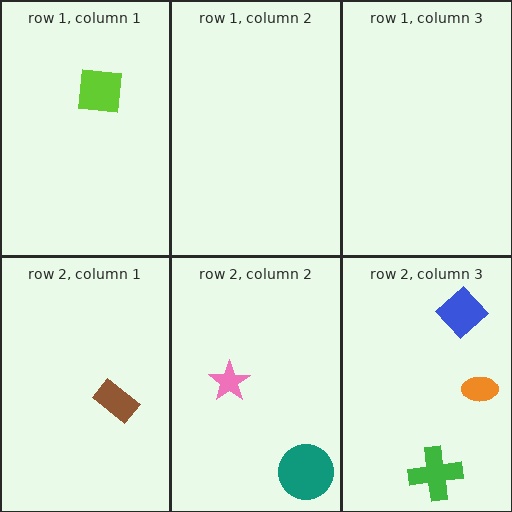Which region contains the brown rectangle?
The row 2, column 1 region.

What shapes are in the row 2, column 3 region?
The green cross, the orange ellipse, the blue diamond.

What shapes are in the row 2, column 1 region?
The brown rectangle.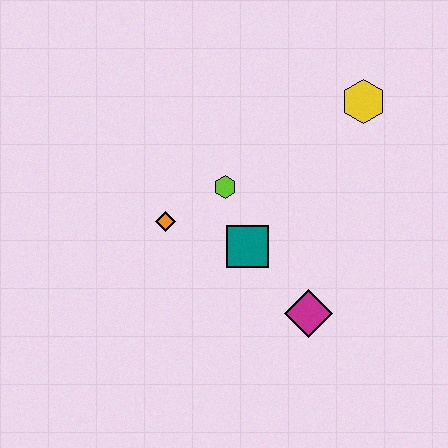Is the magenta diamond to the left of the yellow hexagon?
Yes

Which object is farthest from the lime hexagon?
The yellow hexagon is farthest from the lime hexagon.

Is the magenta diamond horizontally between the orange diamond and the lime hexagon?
No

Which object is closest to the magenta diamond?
The teal square is closest to the magenta diamond.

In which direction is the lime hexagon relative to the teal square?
The lime hexagon is above the teal square.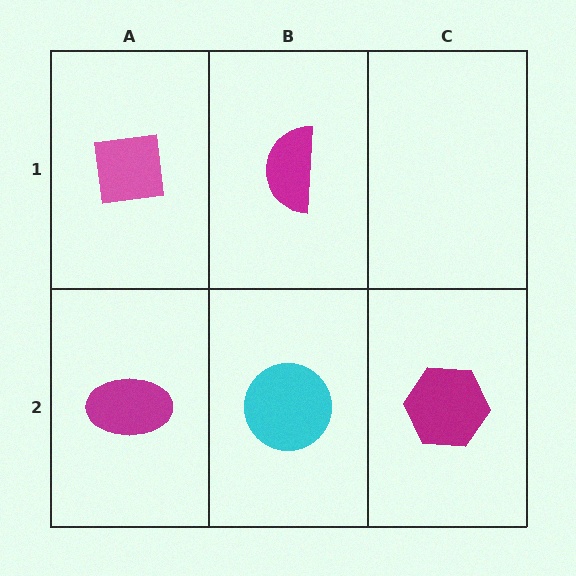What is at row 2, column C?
A magenta hexagon.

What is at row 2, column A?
A magenta ellipse.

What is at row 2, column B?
A cyan circle.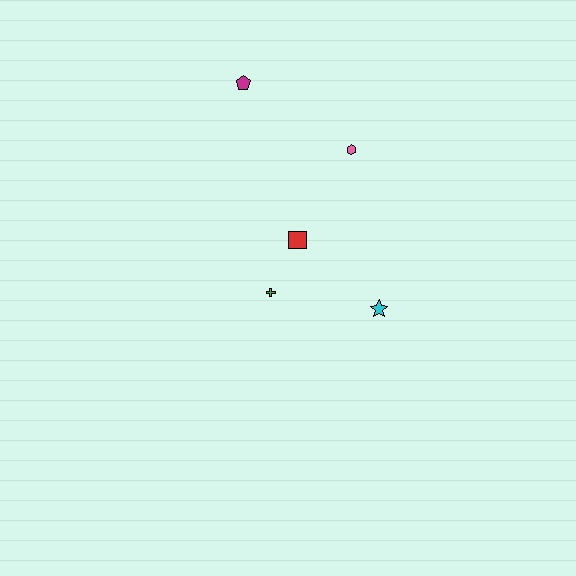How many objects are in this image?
There are 5 objects.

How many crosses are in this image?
There is 1 cross.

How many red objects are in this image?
There is 1 red object.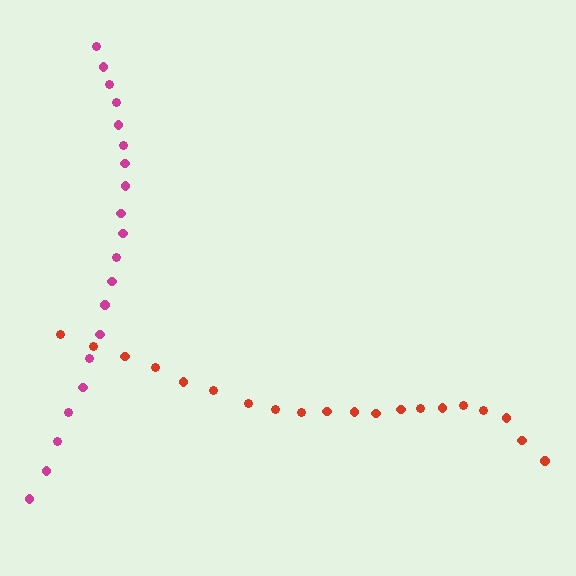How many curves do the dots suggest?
There are 2 distinct paths.